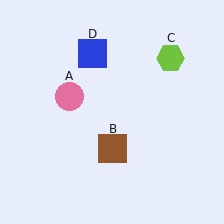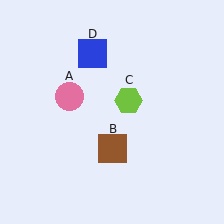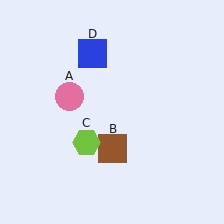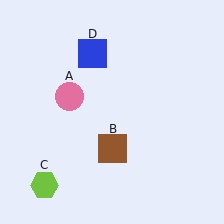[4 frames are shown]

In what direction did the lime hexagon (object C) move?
The lime hexagon (object C) moved down and to the left.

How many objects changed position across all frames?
1 object changed position: lime hexagon (object C).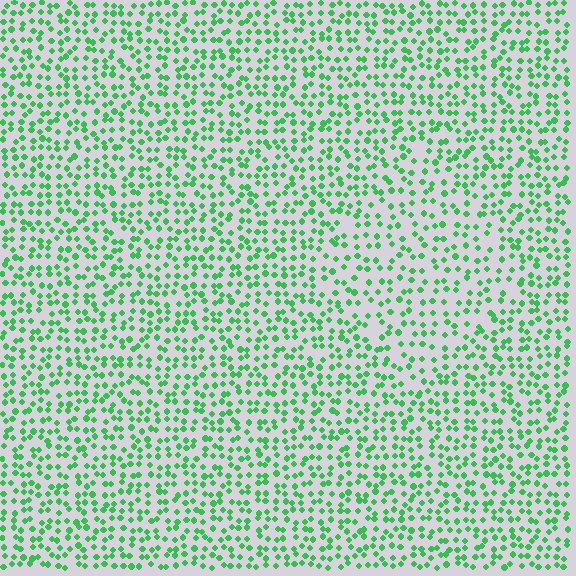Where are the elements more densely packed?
The elements are more densely packed outside the diamond boundary.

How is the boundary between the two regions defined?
The boundary is defined by a change in element density (approximately 1.5x ratio). All elements are the same color, size, and shape.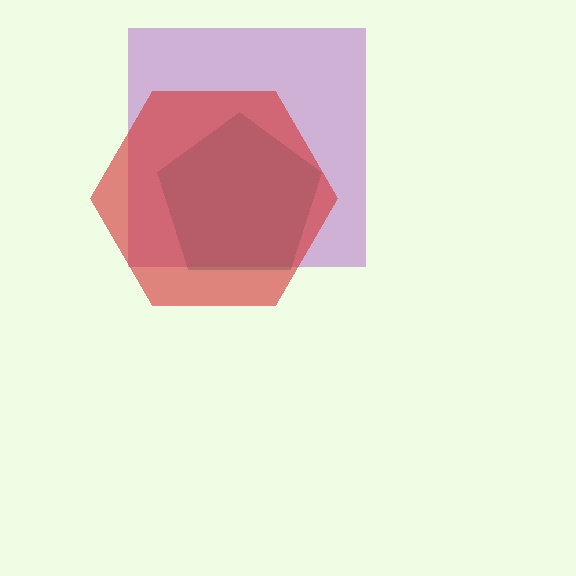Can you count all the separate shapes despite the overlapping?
Yes, there are 3 separate shapes.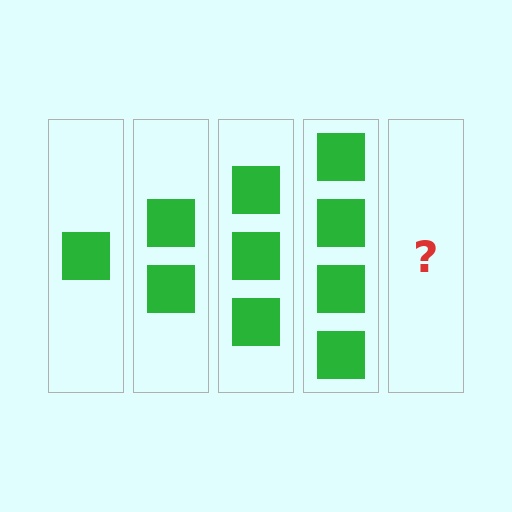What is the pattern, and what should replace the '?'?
The pattern is that each step adds one more square. The '?' should be 5 squares.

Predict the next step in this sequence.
The next step is 5 squares.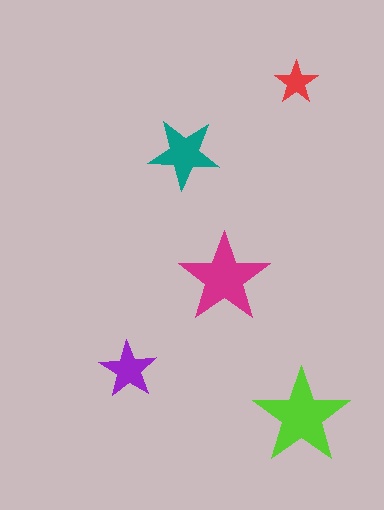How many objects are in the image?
There are 5 objects in the image.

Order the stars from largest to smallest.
the lime one, the magenta one, the teal one, the purple one, the red one.